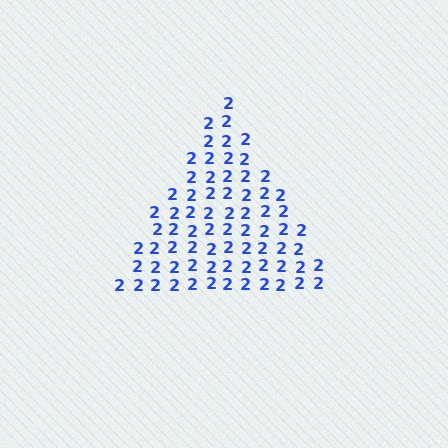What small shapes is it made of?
It is made of small digit 2's.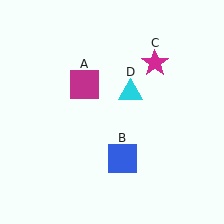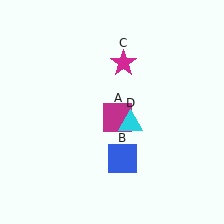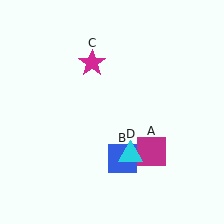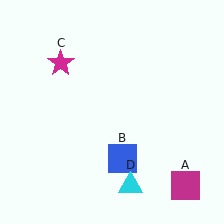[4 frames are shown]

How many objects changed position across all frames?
3 objects changed position: magenta square (object A), magenta star (object C), cyan triangle (object D).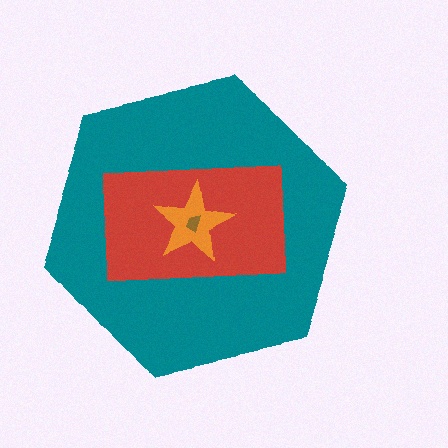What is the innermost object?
The brown trapezoid.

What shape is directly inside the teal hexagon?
The red rectangle.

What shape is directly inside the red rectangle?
The orange star.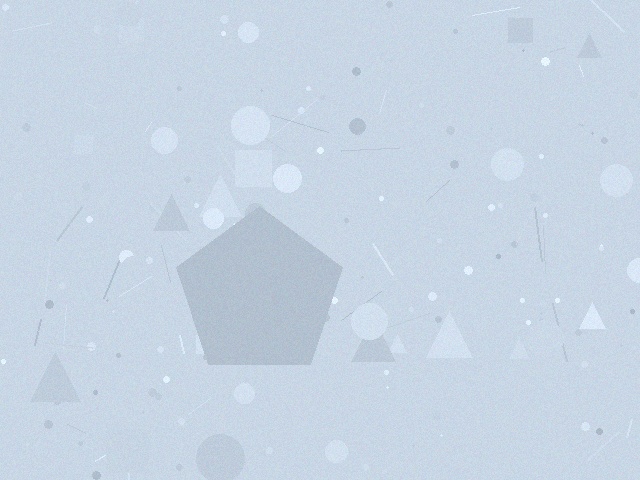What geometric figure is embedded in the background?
A pentagon is embedded in the background.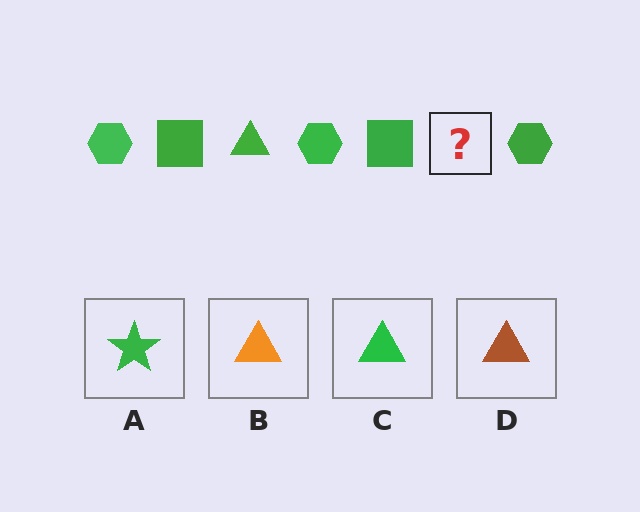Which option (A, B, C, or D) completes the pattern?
C.